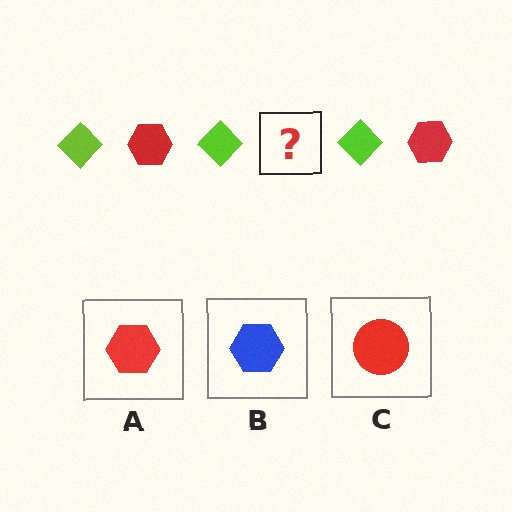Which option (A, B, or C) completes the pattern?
A.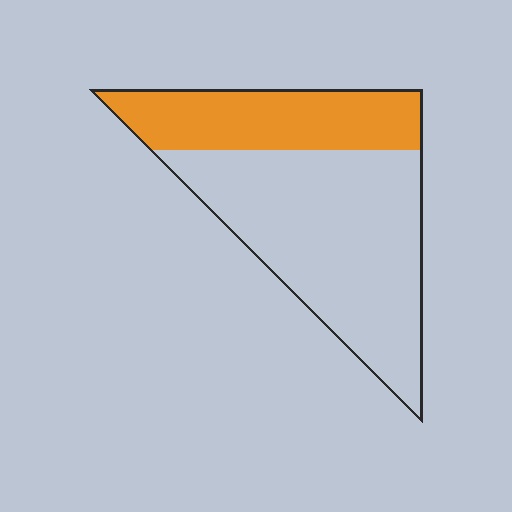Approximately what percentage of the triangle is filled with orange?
Approximately 35%.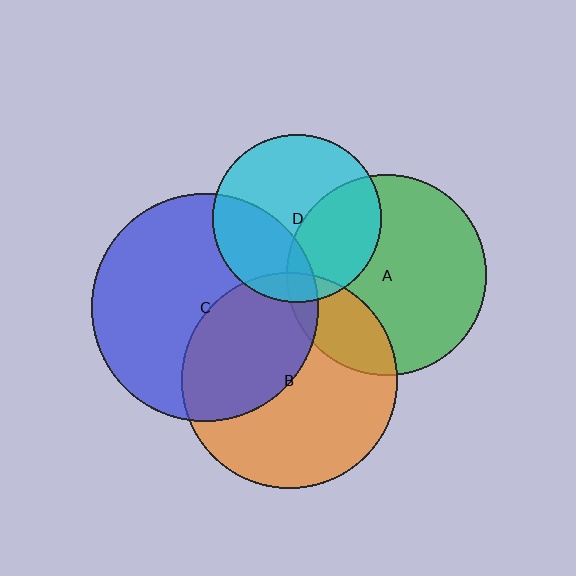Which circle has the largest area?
Circle C (blue).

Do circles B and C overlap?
Yes.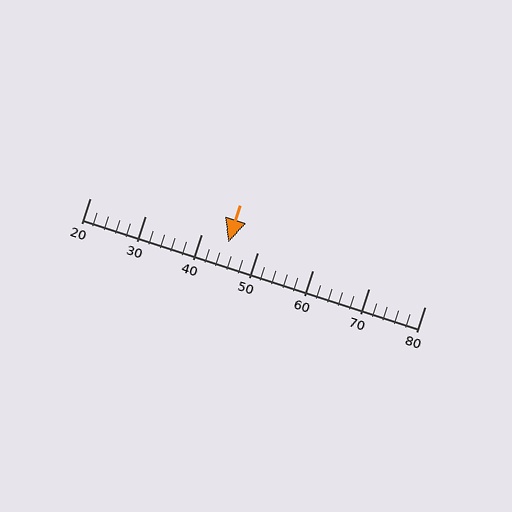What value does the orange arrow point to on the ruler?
The orange arrow points to approximately 45.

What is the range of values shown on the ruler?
The ruler shows values from 20 to 80.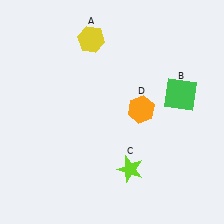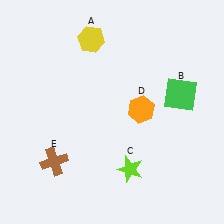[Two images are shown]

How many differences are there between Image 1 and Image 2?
There is 1 difference between the two images.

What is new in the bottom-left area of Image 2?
A brown cross (E) was added in the bottom-left area of Image 2.